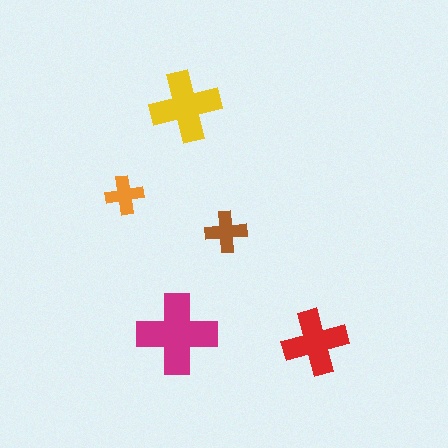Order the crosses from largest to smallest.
the magenta one, the yellow one, the red one, the brown one, the orange one.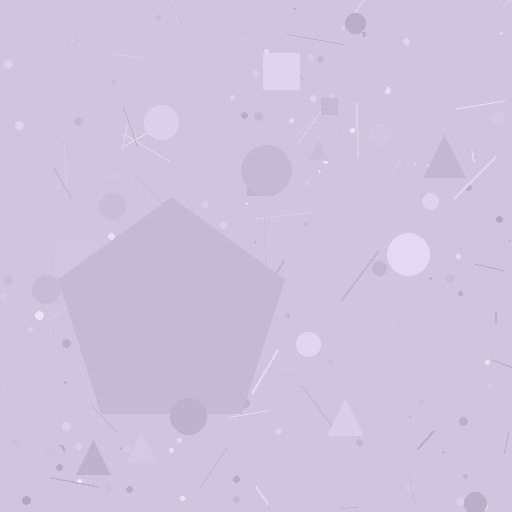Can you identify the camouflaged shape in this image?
The camouflaged shape is a pentagon.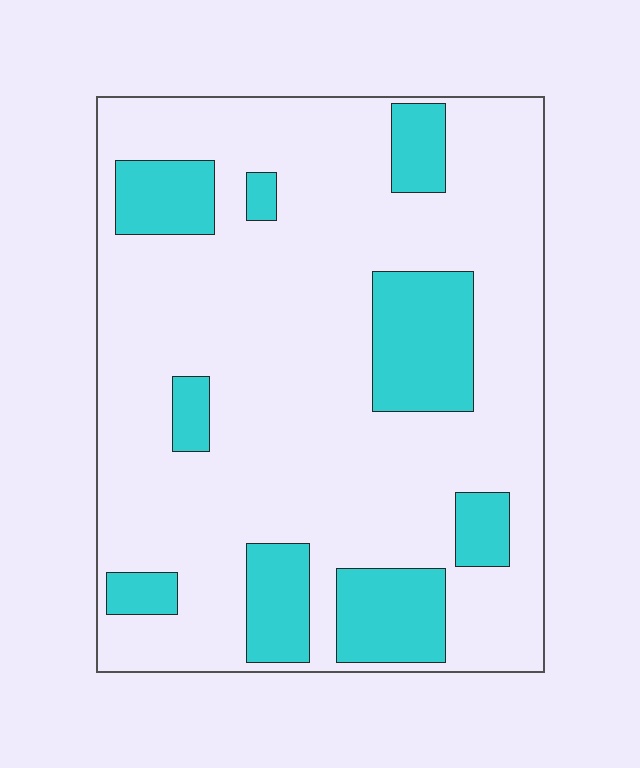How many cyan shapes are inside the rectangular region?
9.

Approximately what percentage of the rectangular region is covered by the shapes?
Approximately 20%.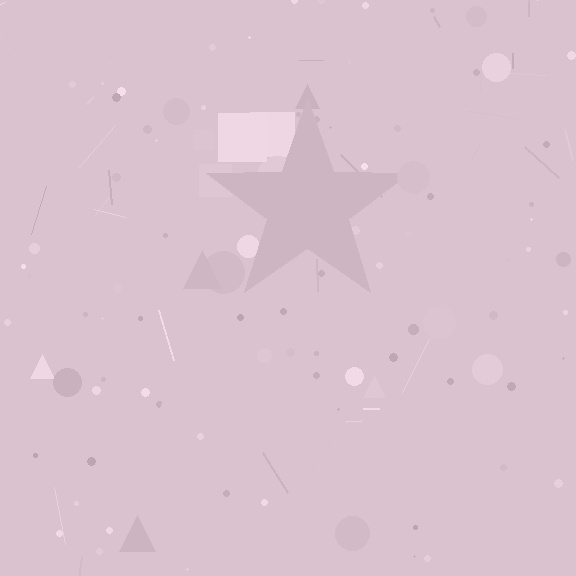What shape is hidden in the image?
A star is hidden in the image.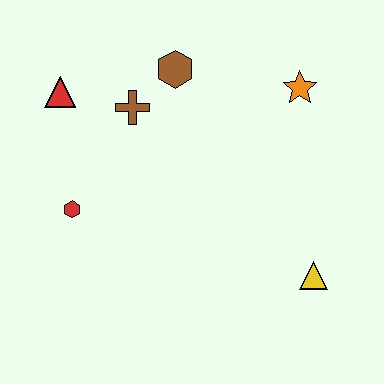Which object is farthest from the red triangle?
The yellow triangle is farthest from the red triangle.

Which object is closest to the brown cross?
The brown hexagon is closest to the brown cross.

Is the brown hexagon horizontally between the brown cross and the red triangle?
No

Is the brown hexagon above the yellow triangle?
Yes